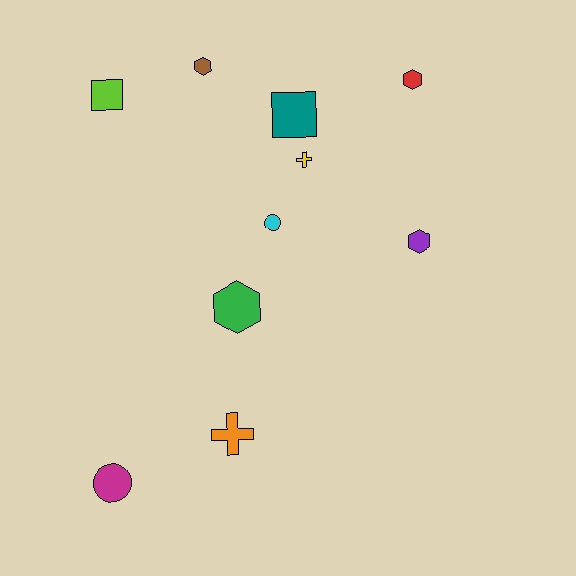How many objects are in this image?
There are 10 objects.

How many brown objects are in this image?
There is 1 brown object.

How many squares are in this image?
There are 2 squares.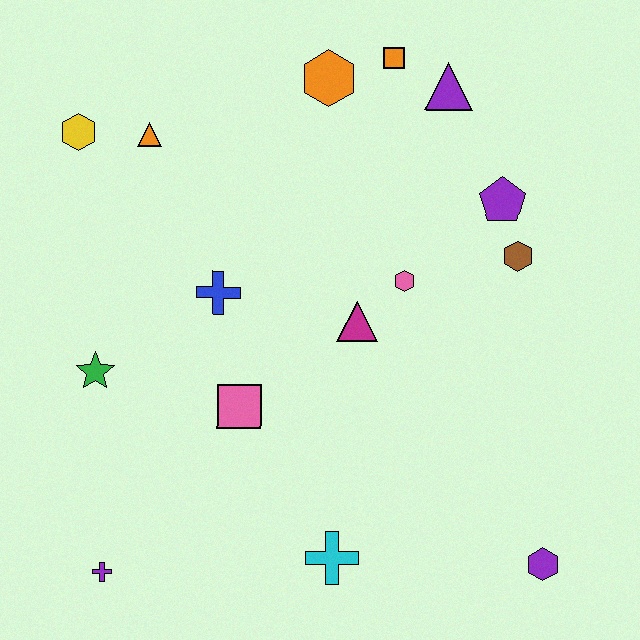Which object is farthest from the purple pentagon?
The purple cross is farthest from the purple pentagon.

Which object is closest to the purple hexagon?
The cyan cross is closest to the purple hexagon.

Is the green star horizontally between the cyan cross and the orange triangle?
No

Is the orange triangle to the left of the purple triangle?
Yes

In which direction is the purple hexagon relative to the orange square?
The purple hexagon is below the orange square.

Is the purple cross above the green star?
No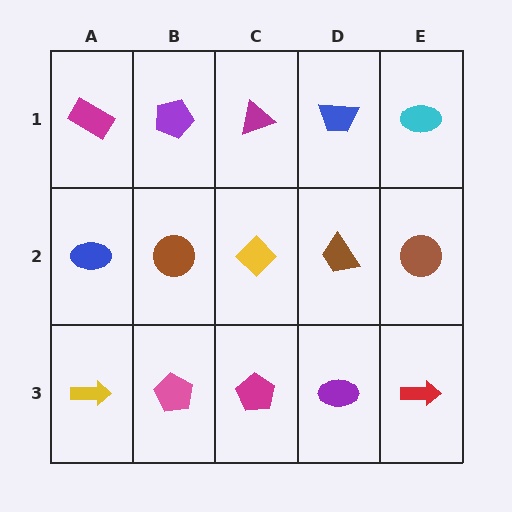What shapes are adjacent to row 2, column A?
A magenta rectangle (row 1, column A), a yellow arrow (row 3, column A), a brown circle (row 2, column B).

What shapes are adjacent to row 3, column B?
A brown circle (row 2, column B), a yellow arrow (row 3, column A), a magenta pentagon (row 3, column C).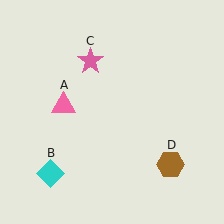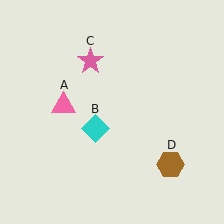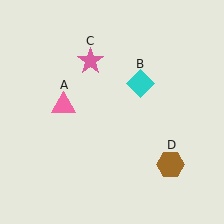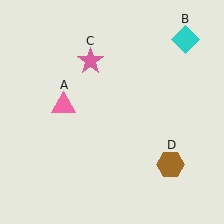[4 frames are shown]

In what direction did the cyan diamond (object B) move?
The cyan diamond (object B) moved up and to the right.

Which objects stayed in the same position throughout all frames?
Pink triangle (object A) and pink star (object C) and brown hexagon (object D) remained stationary.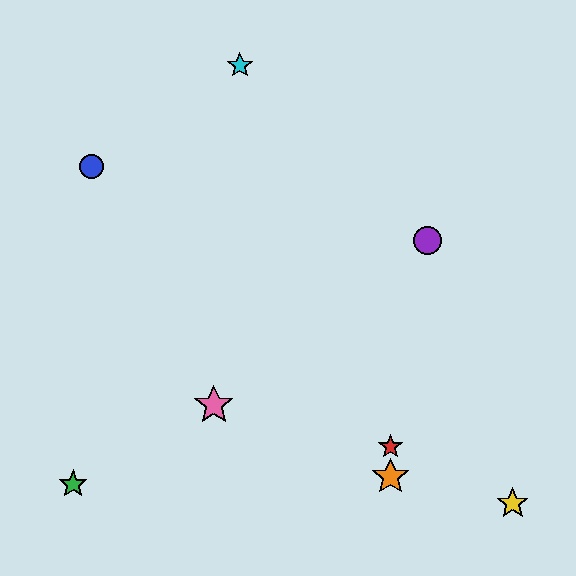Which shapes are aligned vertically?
The red star, the orange star are aligned vertically.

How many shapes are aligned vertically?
2 shapes (the red star, the orange star) are aligned vertically.